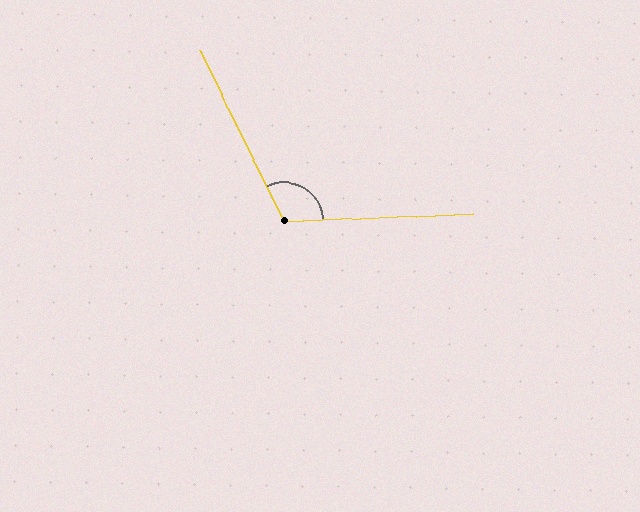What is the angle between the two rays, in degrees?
Approximately 114 degrees.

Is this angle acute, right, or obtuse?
It is obtuse.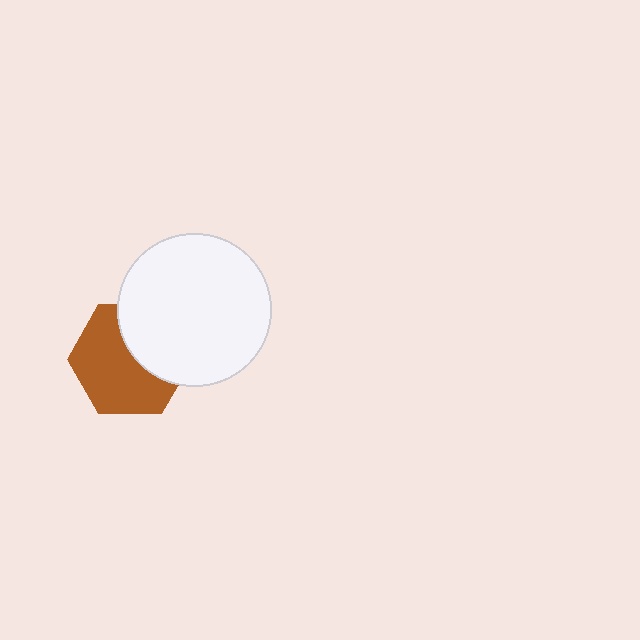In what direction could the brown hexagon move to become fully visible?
The brown hexagon could move toward the lower-left. That would shift it out from behind the white circle entirely.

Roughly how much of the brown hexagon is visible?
About half of it is visible (roughly 62%).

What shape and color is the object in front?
The object in front is a white circle.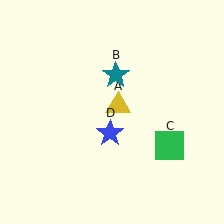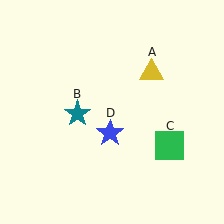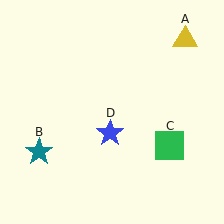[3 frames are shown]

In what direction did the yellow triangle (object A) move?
The yellow triangle (object A) moved up and to the right.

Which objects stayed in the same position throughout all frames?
Green square (object C) and blue star (object D) remained stationary.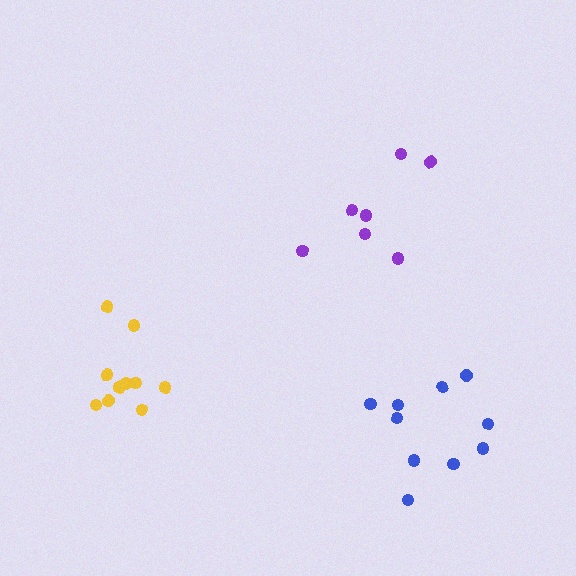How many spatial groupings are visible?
There are 3 spatial groupings.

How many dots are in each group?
Group 1: 7 dots, Group 2: 10 dots, Group 3: 11 dots (28 total).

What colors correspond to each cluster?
The clusters are colored: purple, blue, yellow.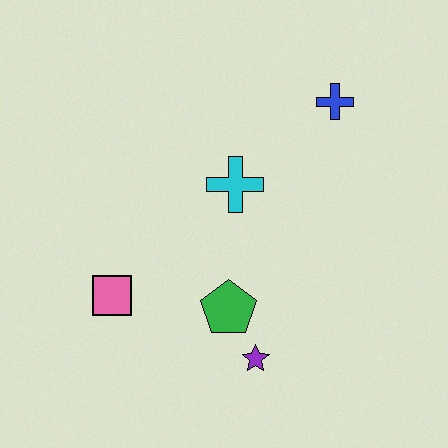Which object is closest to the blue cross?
The cyan cross is closest to the blue cross.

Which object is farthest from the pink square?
The blue cross is farthest from the pink square.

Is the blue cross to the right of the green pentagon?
Yes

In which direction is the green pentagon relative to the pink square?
The green pentagon is to the right of the pink square.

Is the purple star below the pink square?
Yes